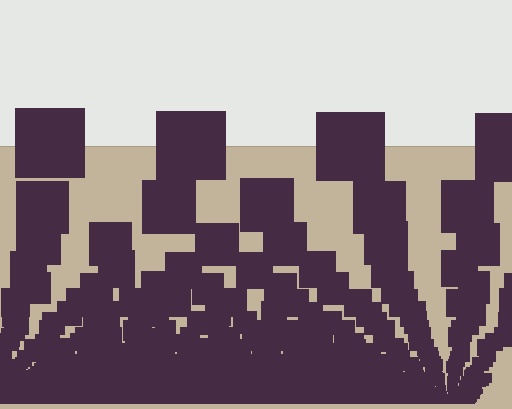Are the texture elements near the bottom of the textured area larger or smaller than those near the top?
Smaller. The gradient is inverted — elements near the bottom are smaller and denser.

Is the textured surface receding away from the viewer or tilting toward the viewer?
The surface appears to tilt toward the viewer. Texture elements get larger and sparser toward the top.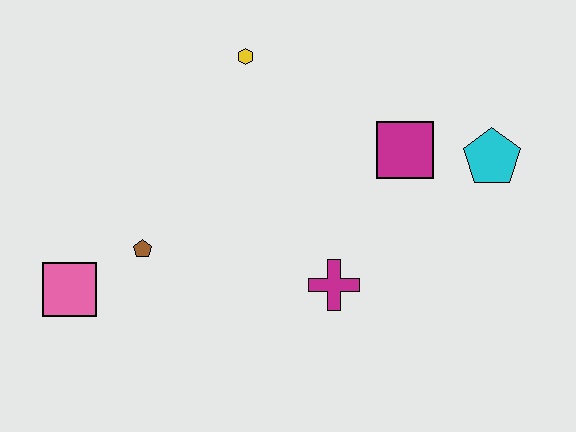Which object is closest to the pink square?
The brown pentagon is closest to the pink square.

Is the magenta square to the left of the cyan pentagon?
Yes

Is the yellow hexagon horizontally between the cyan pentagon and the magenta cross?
No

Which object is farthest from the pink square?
The cyan pentagon is farthest from the pink square.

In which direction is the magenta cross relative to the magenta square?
The magenta cross is below the magenta square.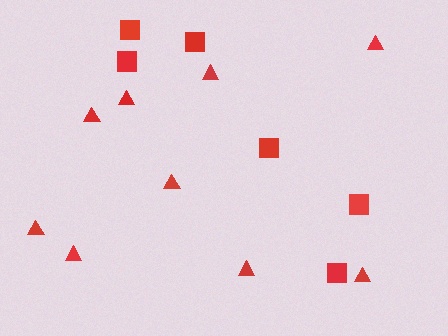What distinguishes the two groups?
There are 2 groups: one group of triangles (9) and one group of squares (6).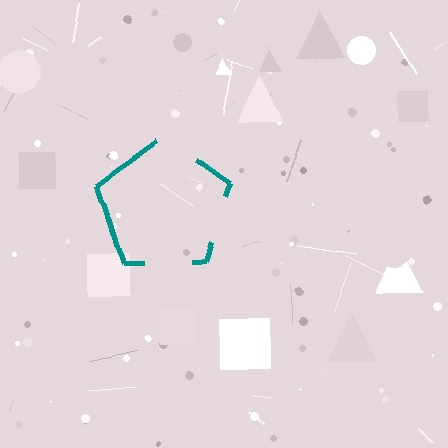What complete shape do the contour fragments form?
The contour fragments form a pentagon.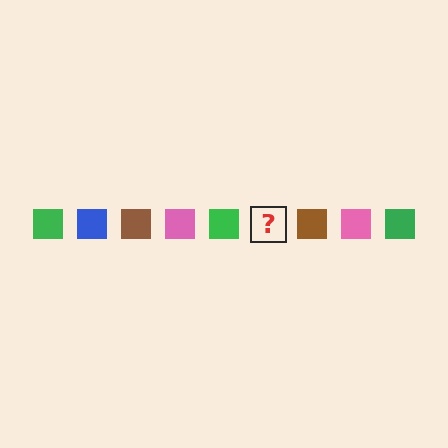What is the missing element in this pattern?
The missing element is a blue square.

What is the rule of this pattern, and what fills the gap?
The rule is that the pattern cycles through green, blue, brown, pink squares. The gap should be filled with a blue square.